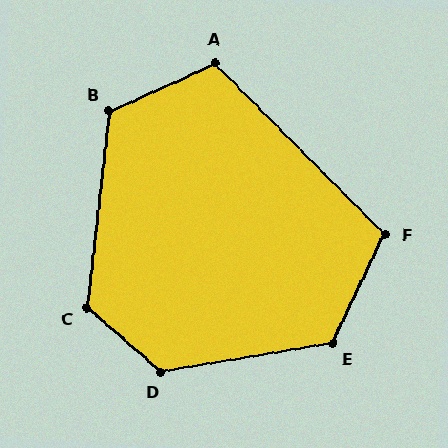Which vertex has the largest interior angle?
D, at approximately 130 degrees.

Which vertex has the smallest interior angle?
F, at approximately 109 degrees.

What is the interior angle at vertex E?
Approximately 125 degrees (obtuse).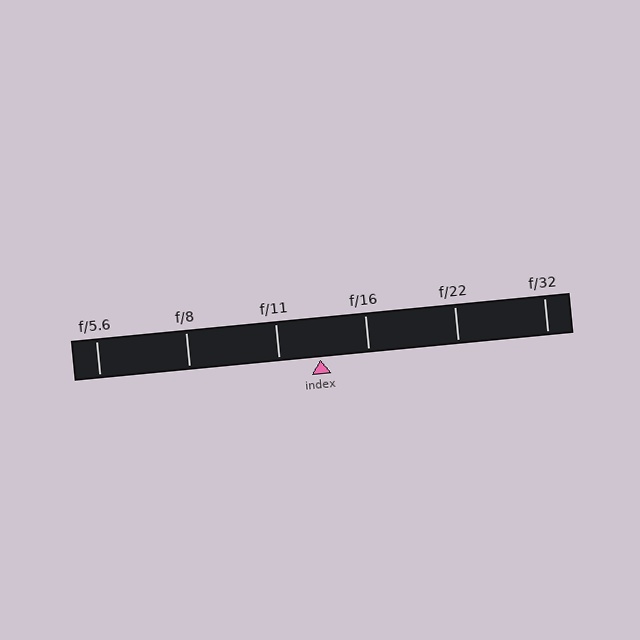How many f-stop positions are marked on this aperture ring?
There are 6 f-stop positions marked.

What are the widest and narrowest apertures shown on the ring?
The widest aperture shown is f/5.6 and the narrowest is f/32.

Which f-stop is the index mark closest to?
The index mark is closest to f/11.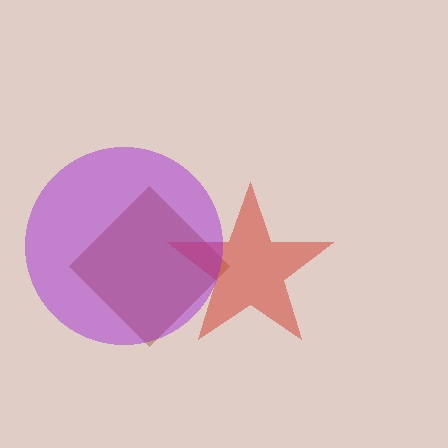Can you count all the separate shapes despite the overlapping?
Yes, there are 3 separate shapes.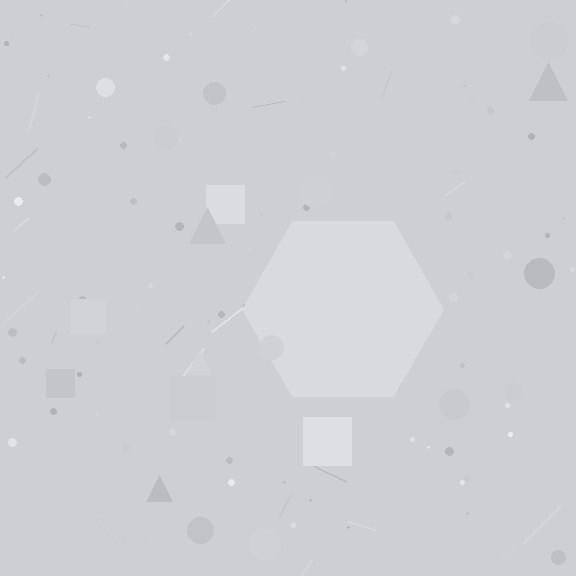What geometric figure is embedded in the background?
A hexagon is embedded in the background.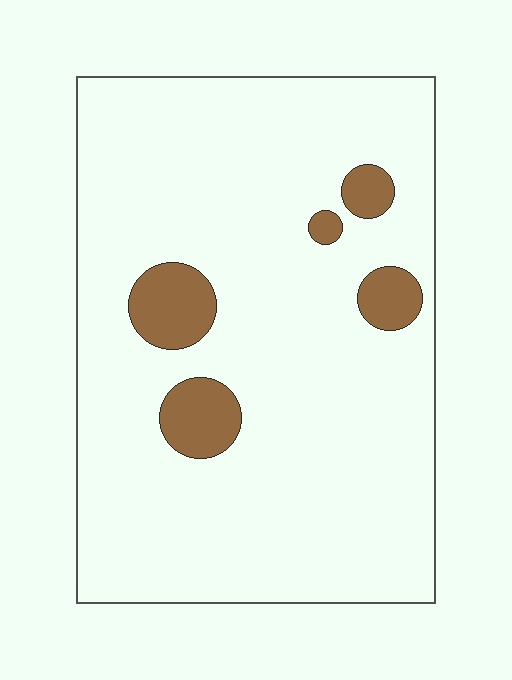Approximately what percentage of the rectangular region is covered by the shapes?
Approximately 10%.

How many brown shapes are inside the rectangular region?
5.